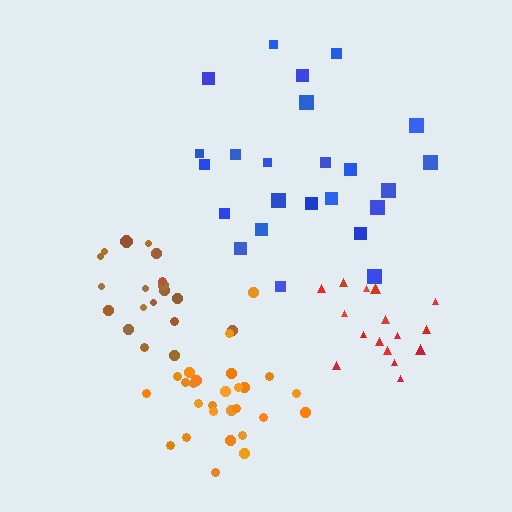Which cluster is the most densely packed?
Orange.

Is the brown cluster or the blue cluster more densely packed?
Brown.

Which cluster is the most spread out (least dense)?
Blue.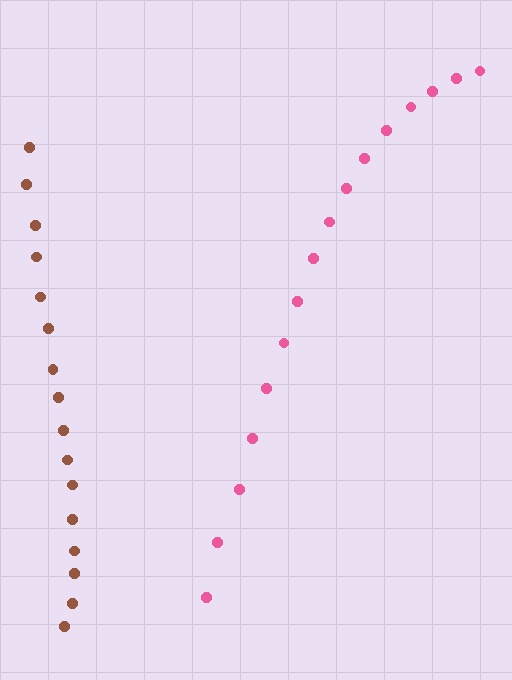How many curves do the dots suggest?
There are 2 distinct paths.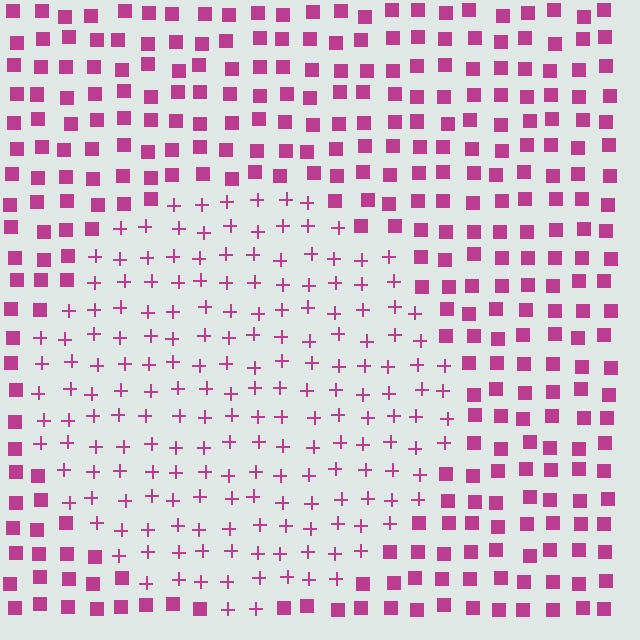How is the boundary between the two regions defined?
The boundary is defined by a change in element shape: plus signs inside vs. squares outside. All elements share the same color and spacing.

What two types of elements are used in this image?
The image uses plus signs inside the circle region and squares outside it.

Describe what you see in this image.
The image is filled with small magenta elements arranged in a uniform grid. A circle-shaped region contains plus signs, while the surrounding area contains squares. The boundary is defined purely by the change in element shape.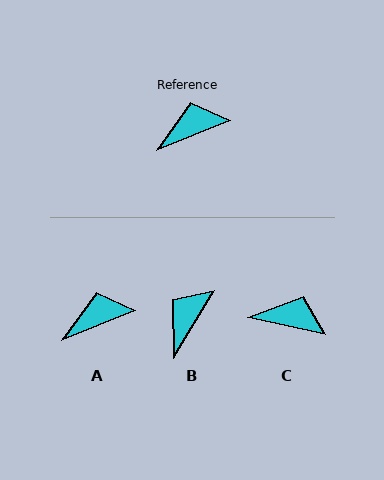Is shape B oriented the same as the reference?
No, it is off by about 37 degrees.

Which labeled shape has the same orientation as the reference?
A.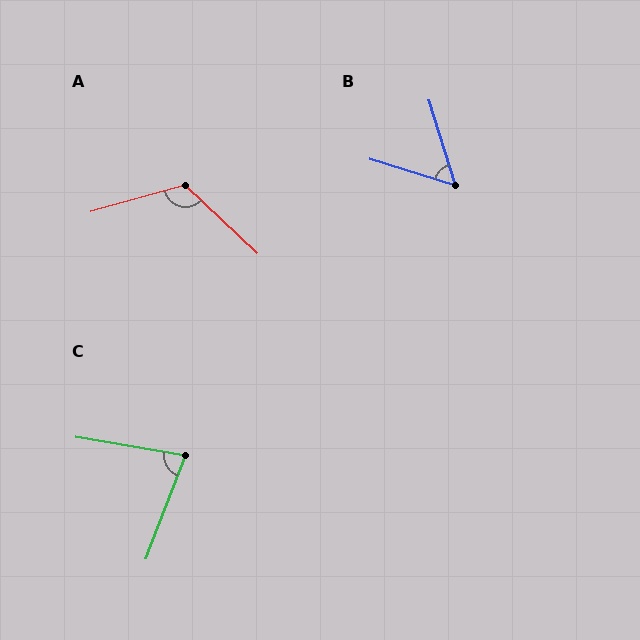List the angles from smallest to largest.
B (56°), C (79°), A (121°).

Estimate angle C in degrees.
Approximately 79 degrees.